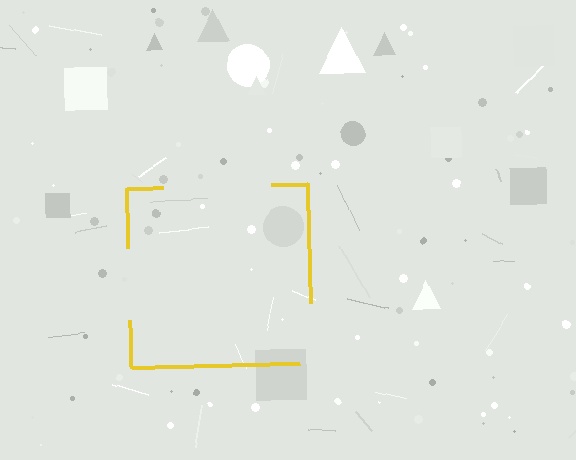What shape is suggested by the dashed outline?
The dashed outline suggests a square.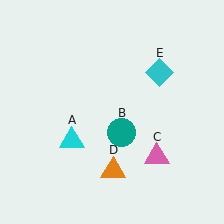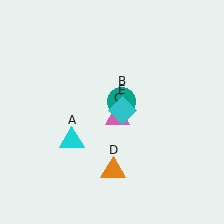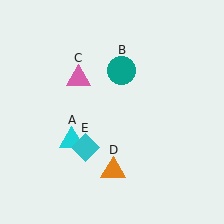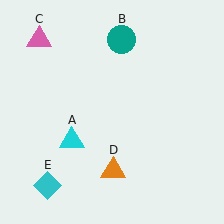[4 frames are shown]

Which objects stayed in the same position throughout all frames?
Cyan triangle (object A) and orange triangle (object D) remained stationary.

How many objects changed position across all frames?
3 objects changed position: teal circle (object B), pink triangle (object C), cyan diamond (object E).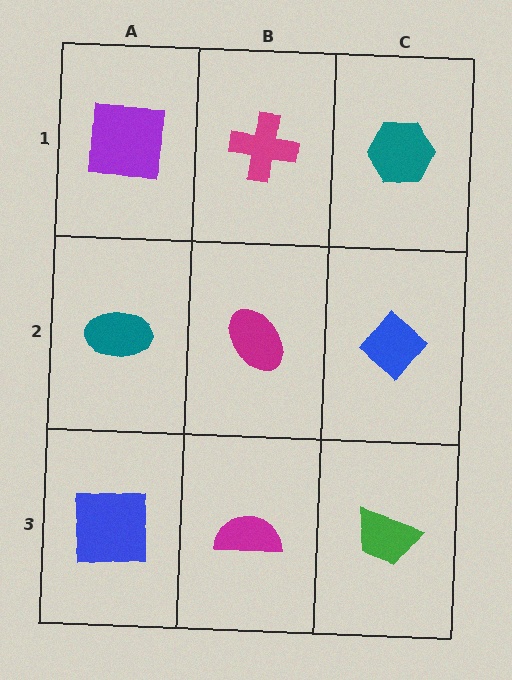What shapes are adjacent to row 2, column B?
A magenta cross (row 1, column B), a magenta semicircle (row 3, column B), a teal ellipse (row 2, column A), a blue diamond (row 2, column C).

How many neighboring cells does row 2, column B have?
4.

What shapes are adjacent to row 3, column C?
A blue diamond (row 2, column C), a magenta semicircle (row 3, column B).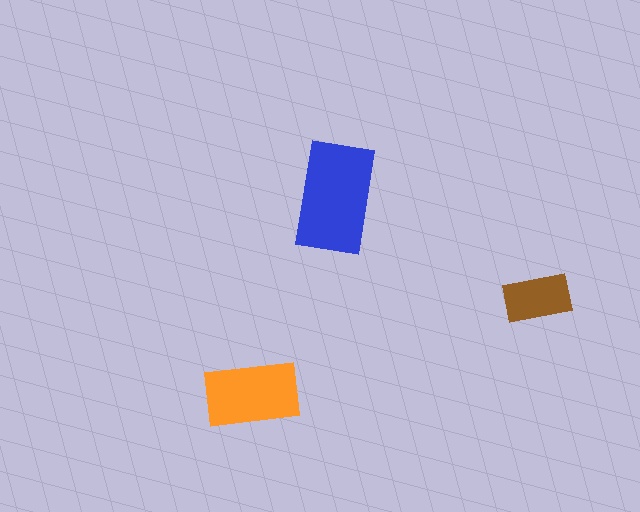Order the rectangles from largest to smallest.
the blue one, the orange one, the brown one.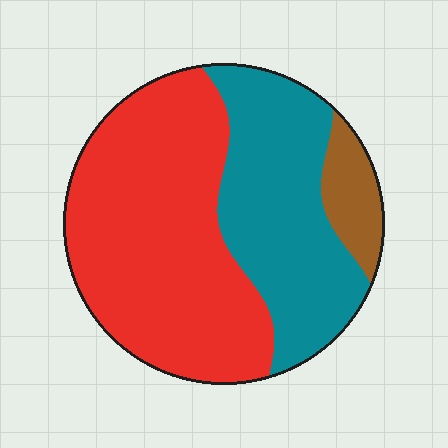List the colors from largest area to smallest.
From largest to smallest: red, teal, brown.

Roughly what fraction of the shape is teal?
Teal covers around 35% of the shape.